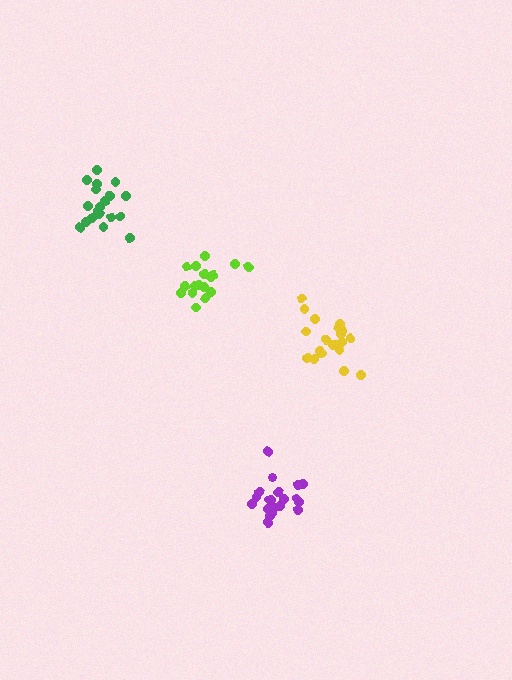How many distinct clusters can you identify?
There are 4 distinct clusters.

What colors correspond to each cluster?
The clusters are colored: lime, purple, green, yellow.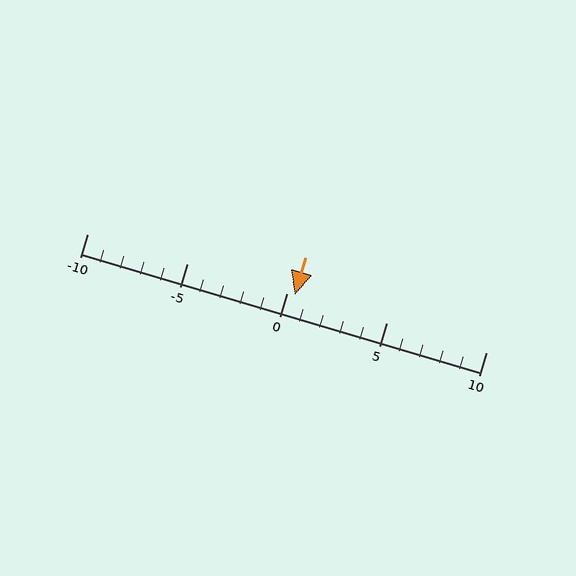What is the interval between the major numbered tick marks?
The major tick marks are spaced 5 units apart.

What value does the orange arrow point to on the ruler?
The orange arrow points to approximately 0.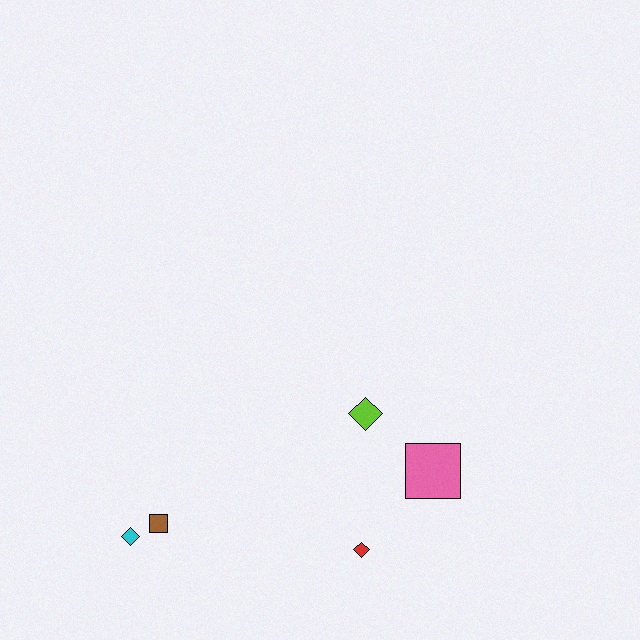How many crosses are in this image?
There are no crosses.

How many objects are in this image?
There are 5 objects.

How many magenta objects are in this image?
There are no magenta objects.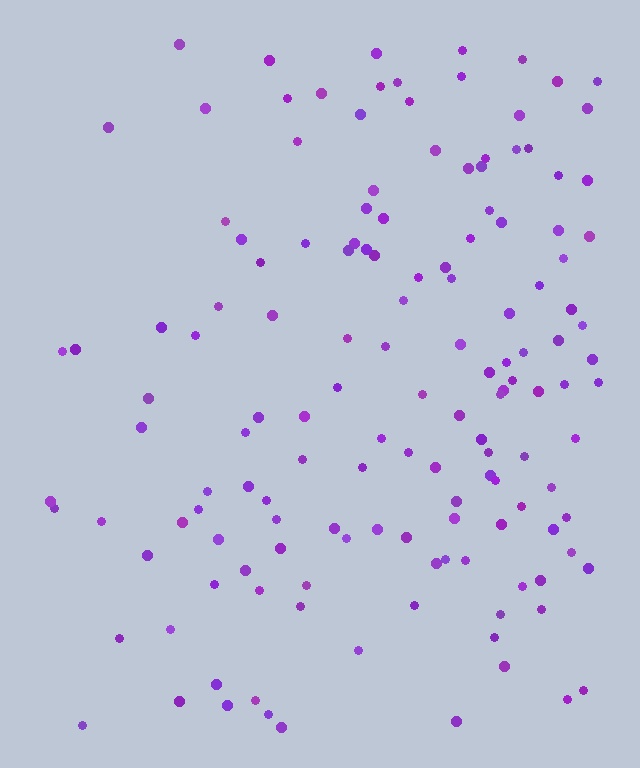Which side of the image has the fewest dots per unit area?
The left.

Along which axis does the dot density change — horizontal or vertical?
Horizontal.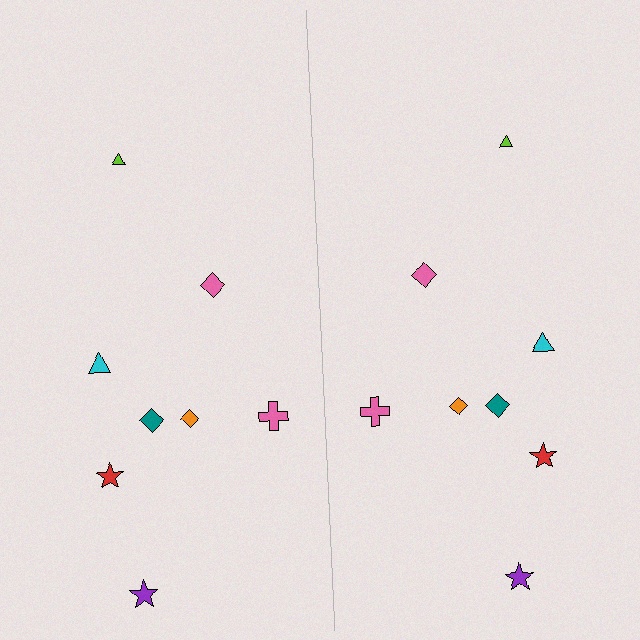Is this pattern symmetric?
Yes, this pattern has bilateral (reflection) symmetry.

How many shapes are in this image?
There are 16 shapes in this image.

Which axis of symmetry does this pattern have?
The pattern has a vertical axis of symmetry running through the center of the image.